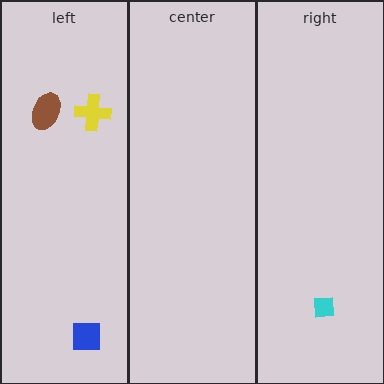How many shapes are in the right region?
1.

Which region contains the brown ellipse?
The left region.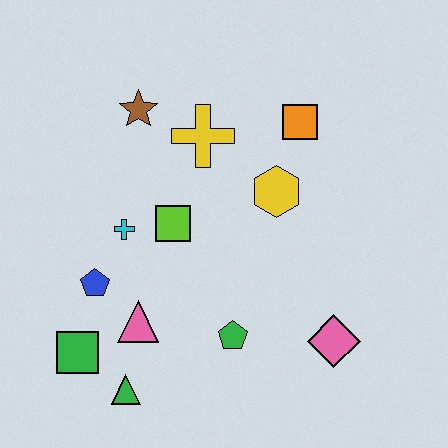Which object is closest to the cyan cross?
The lime square is closest to the cyan cross.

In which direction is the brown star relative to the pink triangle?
The brown star is above the pink triangle.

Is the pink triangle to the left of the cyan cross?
No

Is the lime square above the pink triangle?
Yes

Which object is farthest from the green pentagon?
The brown star is farthest from the green pentagon.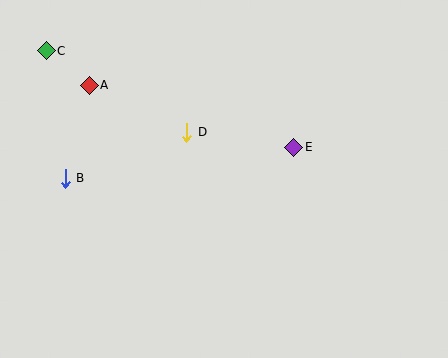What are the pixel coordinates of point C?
Point C is at (46, 51).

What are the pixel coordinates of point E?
Point E is at (294, 147).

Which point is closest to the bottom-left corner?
Point B is closest to the bottom-left corner.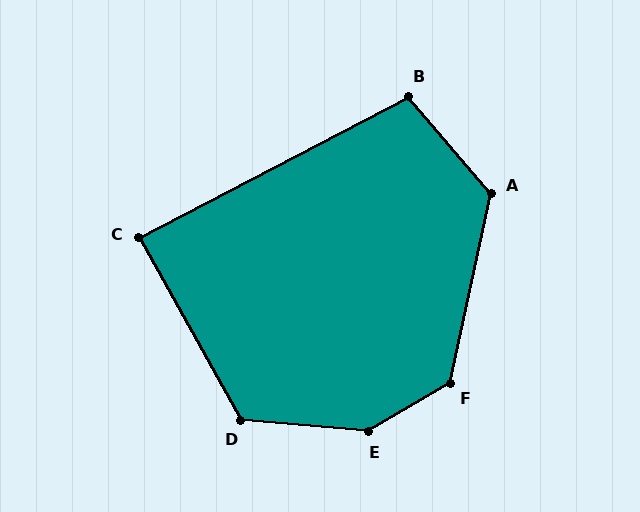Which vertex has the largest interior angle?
E, at approximately 144 degrees.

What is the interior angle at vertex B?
Approximately 103 degrees (obtuse).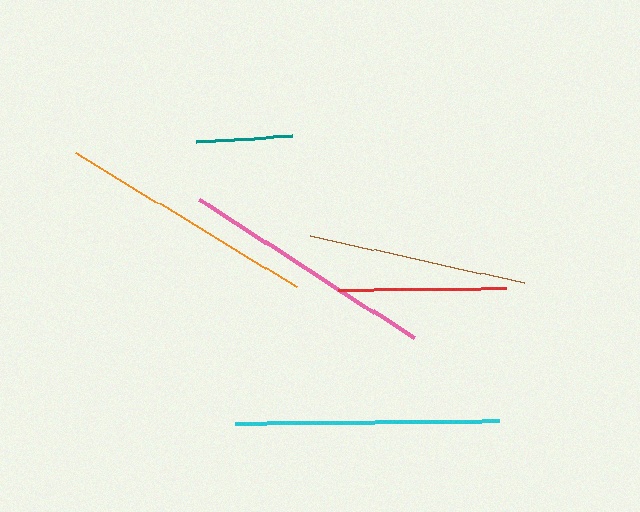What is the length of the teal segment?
The teal segment is approximately 97 pixels long.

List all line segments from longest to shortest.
From longest to shortest: cyan, orange, pink, brown, red, teal.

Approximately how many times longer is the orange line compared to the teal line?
The orange line is approximately 2.7 times the length of the teal line.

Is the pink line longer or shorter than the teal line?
The pink line is longer than the teal line.